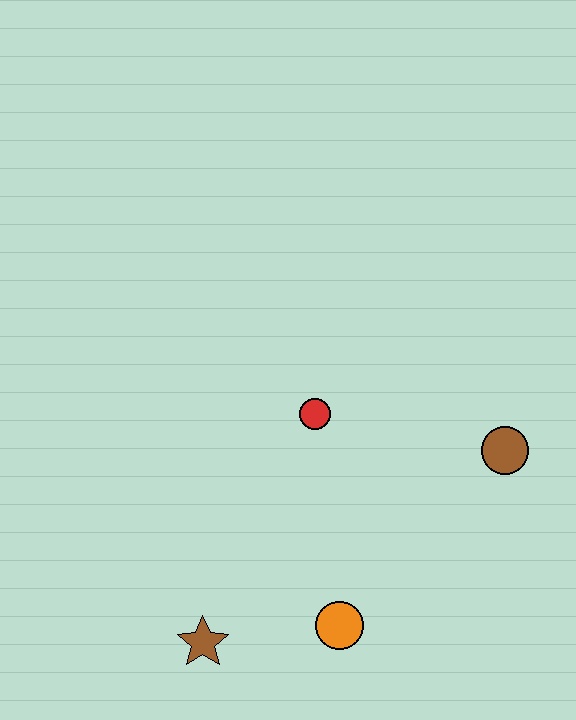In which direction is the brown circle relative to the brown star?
The brown circle is to the right of the brown star.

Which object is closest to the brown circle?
The red circle is closest to the brown circle.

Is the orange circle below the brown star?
No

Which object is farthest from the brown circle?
The brown star is farthest from the brown circle.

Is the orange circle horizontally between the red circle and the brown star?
No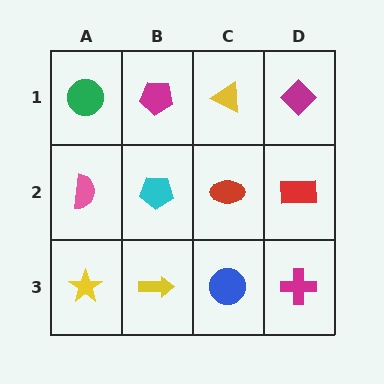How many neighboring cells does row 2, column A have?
3.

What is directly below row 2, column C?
A blue circle.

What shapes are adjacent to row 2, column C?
A yellow triangle (row 1, column C), a blue circle (row 3, column C), a cyan pentagon (row 2, column B), a red rectangle (row 2, column D).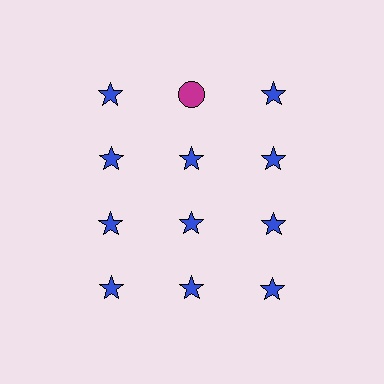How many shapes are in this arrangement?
There are 12 shapes arranged in a grid pattern.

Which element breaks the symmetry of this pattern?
The magenta circle in the top row, second from left column breaks the symmetry. All other shapes are blue stars.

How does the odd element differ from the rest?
It differs in both color (magenta instead of blue) and shape (circle instead of star).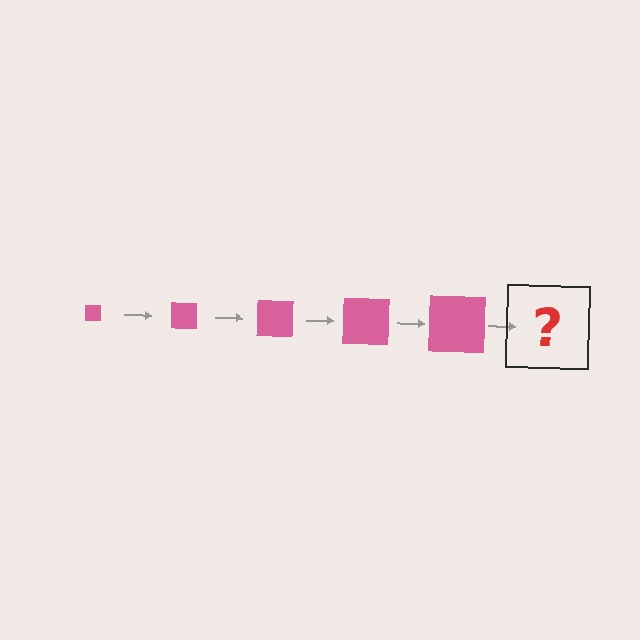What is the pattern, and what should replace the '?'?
The pattern is that the square gets progressively larger each step. The '?' should be a pink square, larger than the previous one.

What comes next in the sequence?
The next element should be a pink square, larger than the previous one.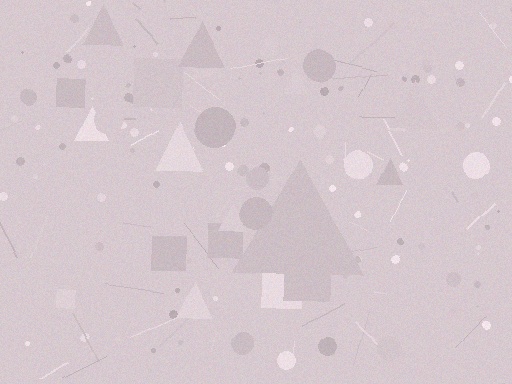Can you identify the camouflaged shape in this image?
The camouflaged shape is a triangle.